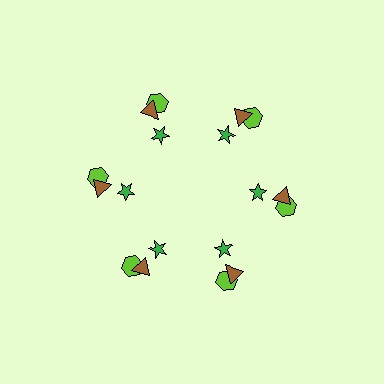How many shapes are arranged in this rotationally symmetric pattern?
There are 18 shapes, arranged in 6 groups of 3.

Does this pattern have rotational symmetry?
Yes, this pattern has 6-fold rotational symmetry. It looks the same after rotating 60 degrees around the center.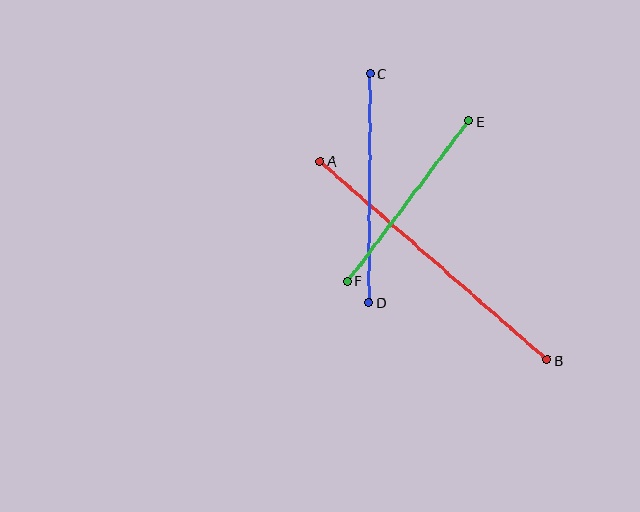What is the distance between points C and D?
The distance is approximately 229 pixels.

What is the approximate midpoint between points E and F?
The midpoint is at approximately (408, 201) pixels.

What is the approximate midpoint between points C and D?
The midpoint is at approximately (370, 188) pixels.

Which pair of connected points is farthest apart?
Points A and B are farthest apart.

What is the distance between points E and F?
The distance is approximately 201 pixels.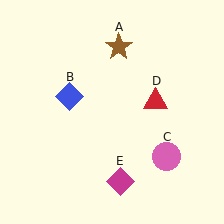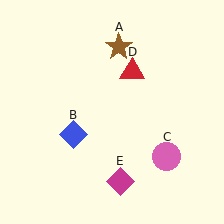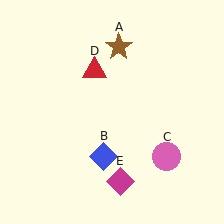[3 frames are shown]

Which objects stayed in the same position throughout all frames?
Brown star (object A) and pink circle (object C) and magenta diamond (object E) remained stationary.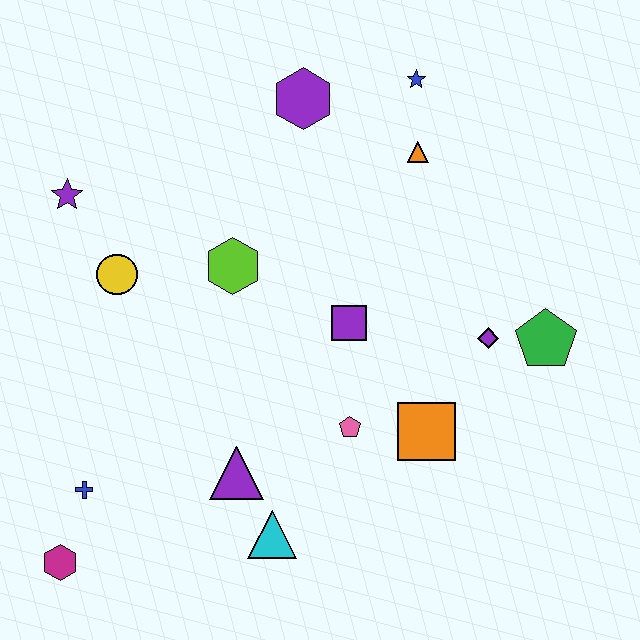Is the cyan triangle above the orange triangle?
No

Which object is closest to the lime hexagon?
The yellow circle is closest to the lime hexagon.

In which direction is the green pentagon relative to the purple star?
The green pentagon is to the right of the purple star.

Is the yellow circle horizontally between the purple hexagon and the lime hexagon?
No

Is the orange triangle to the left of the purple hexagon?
No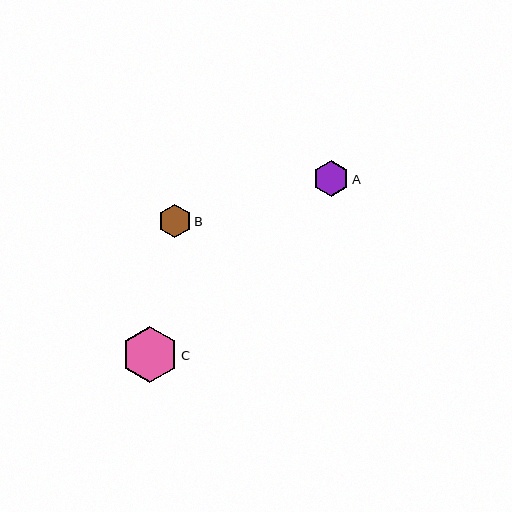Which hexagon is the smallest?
Hexagon B is the smallest with a size of approximately 33 pixels.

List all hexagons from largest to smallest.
From largest to smallest: C, A, B.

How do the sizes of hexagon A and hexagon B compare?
Hexagon A and hexagon B are approximately the same size.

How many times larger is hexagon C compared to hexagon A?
Hexagon C is approximately 1.6 times the size of hexagon A.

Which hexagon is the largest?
Hexagon C is the largest with a size of approximately 56 pixels.